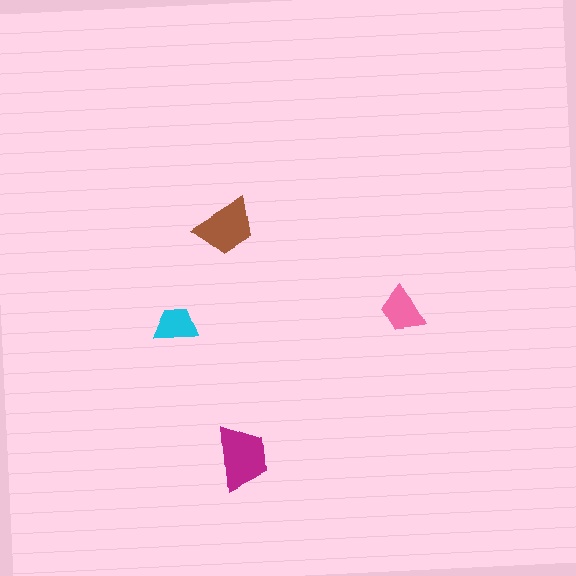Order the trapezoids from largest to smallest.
the magenta one, the brown one, the pink one, the cyan one.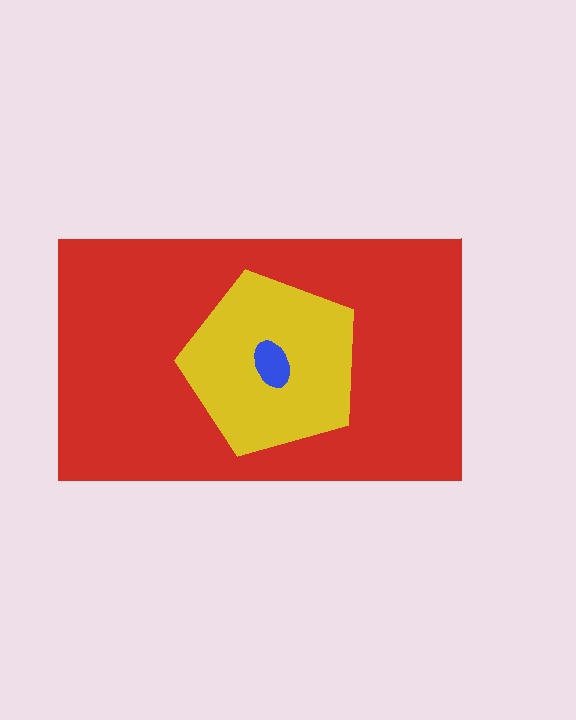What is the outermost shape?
The red rectangle.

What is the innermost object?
The blue ellipse.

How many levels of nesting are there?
3.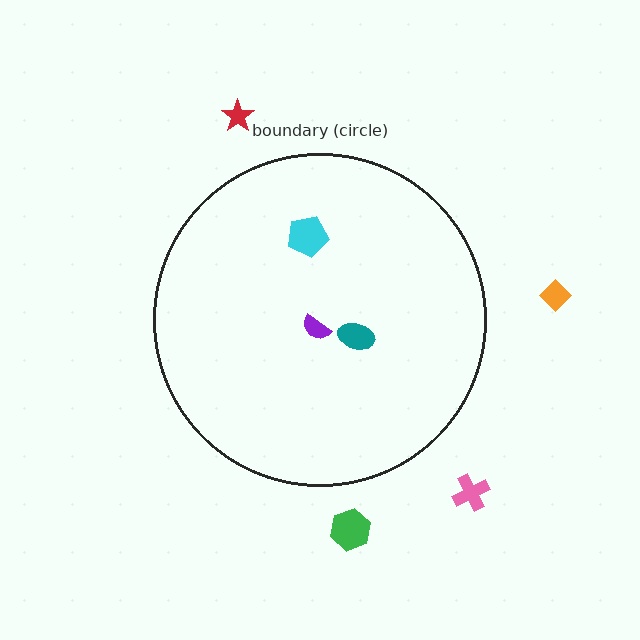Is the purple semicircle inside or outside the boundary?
Inside.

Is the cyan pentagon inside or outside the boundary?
Inside.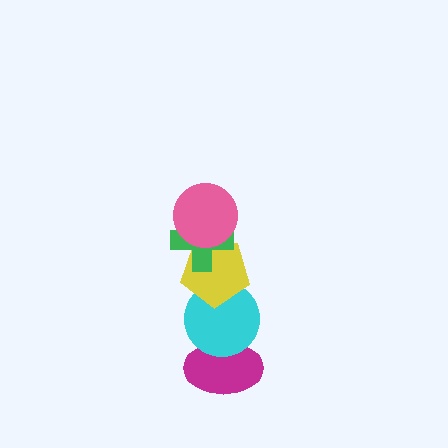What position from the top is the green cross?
The green cross is 2nd from the top.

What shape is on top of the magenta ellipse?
The cyan circle is on top of the magenta ellipse.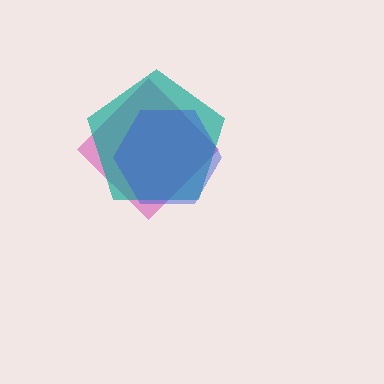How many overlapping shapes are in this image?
There are 3 overlapping shapes in the image.